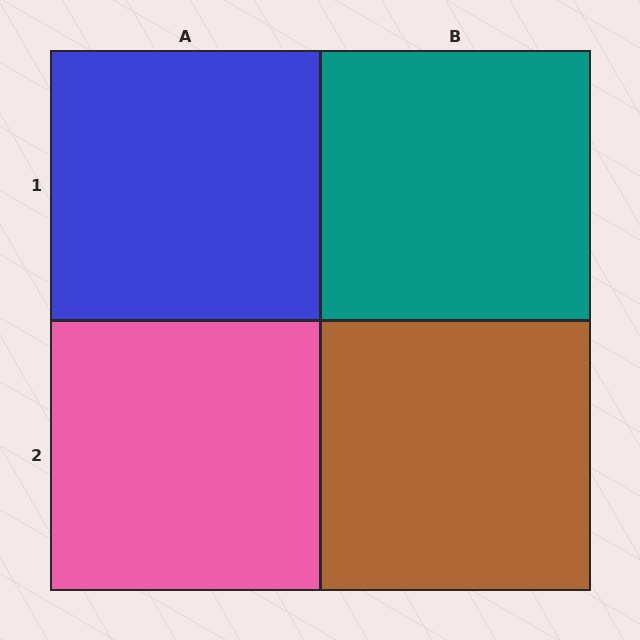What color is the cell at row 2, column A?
Pink.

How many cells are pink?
1 cell is pink.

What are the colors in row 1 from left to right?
Blue, teal.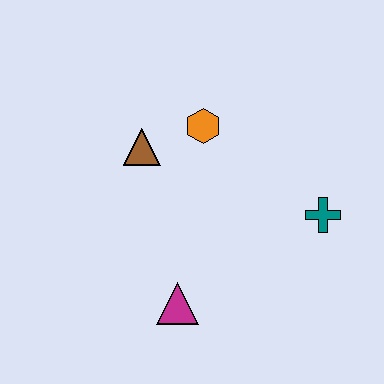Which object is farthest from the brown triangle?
The teal cross is farthest from the brown triangle.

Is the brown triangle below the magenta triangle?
No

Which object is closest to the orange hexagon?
The brown triangle is closest to the orange hexagon.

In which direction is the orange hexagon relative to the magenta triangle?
The orange hexagon is above the magenta triangle.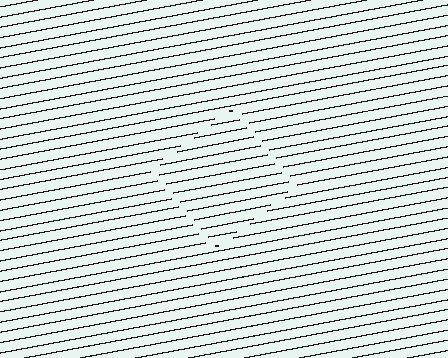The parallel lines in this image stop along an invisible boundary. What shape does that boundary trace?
An illusory square. The interior of the shape contains the same grating, shifted by half a period — the contour is defined by the phase discontinuity where line-ends from the inner and outer gratings abut.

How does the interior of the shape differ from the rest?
The interior of the shape contains the same grating, shifted by half a period — the contour is defined by the phase discontinuity where line-ends from the inner and outer gratings abut.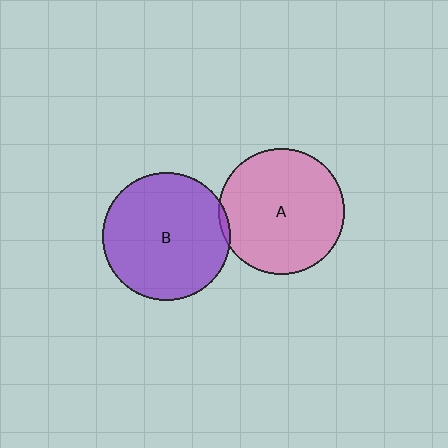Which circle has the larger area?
Circle B (purple).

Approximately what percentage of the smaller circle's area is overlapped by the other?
Approximately 5%.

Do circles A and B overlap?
Yes.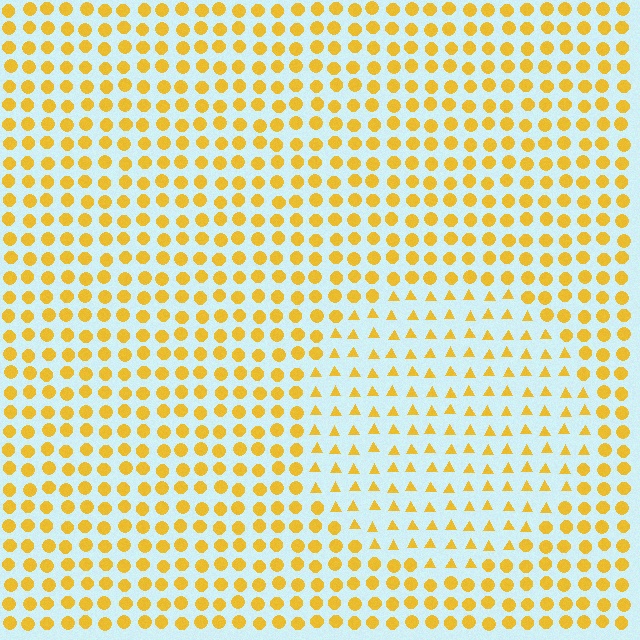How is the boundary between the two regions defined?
The boundary is defined by a change in element shape: triangles inside vs. circles outside. All elements share the same color and spacing.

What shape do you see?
I see a circle.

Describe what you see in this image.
The image is filled with small yellow elements arranged in a uniform grid. A circle-shaped region contains triangles, while the surrounding area contains circles. The boundary is defined purely by the change in element shape.